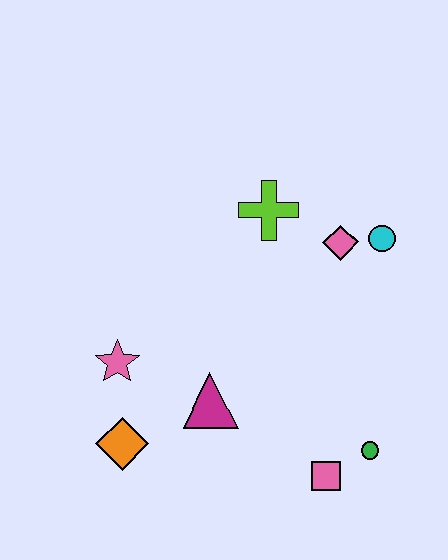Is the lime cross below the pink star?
No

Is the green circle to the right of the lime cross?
Yes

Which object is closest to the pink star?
The orange diamond is closest to the pink star.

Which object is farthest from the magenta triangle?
The cyan circle is farthest from the magenta triangle.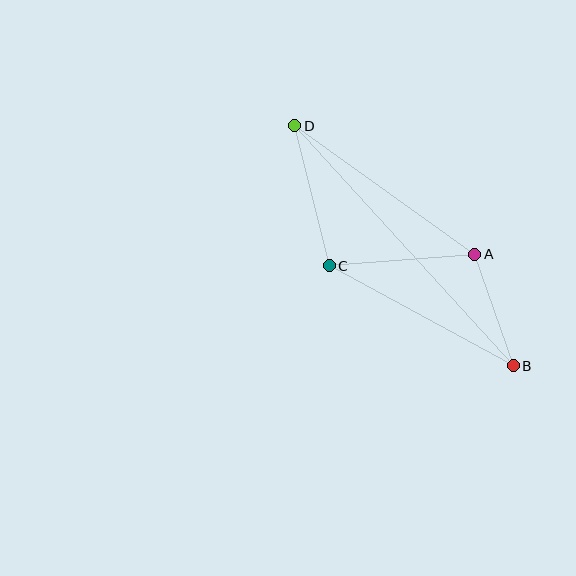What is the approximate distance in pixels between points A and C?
The distance between A and C is approximately 146 pixels.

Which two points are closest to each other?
Points A and B are closest to each other.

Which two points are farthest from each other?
Points B and D are farthest from each other.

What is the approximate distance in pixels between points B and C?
The distance between B and C is approximately 210 pixels.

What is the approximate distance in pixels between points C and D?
The distance between C and D is approximately 144 pixels.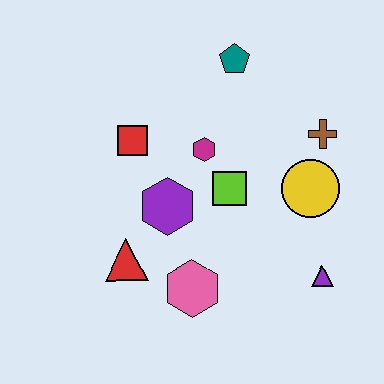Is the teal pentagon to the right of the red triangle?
Yes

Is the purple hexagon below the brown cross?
Yes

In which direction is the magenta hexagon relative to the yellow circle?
The magenta hexagon is to the left of the yellow circle.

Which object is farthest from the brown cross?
The red triangle is farthest from the brown cross.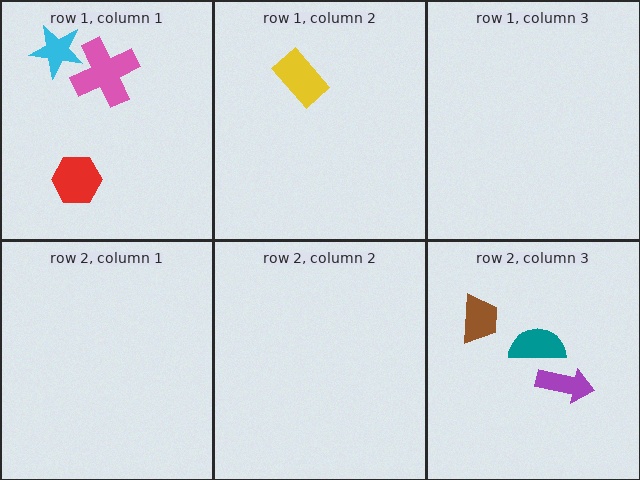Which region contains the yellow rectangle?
The row 1, column 2 region.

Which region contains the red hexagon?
The row 1, column 1 region.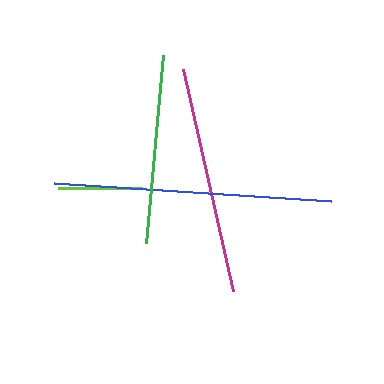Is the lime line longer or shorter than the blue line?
The blue line is longer than the lime line.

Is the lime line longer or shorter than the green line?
The green line is longer than the lime line.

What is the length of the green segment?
The green segment is approximately 189 pixels long.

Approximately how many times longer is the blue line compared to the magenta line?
The blue line is approximately 1.2 times the length of the magenta line.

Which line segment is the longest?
The blue line is the longest at approximately 278 pixels.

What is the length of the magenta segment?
The magenta segment is approximately 227 pixels long.